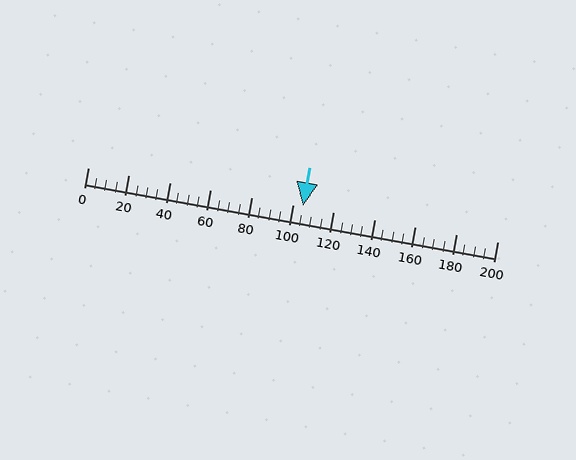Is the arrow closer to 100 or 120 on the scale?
The arrow is closer to 100.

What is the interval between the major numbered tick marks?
The major tick marks are spaced 20 units apart.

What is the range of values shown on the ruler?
The ruler shows values from 0 to 200.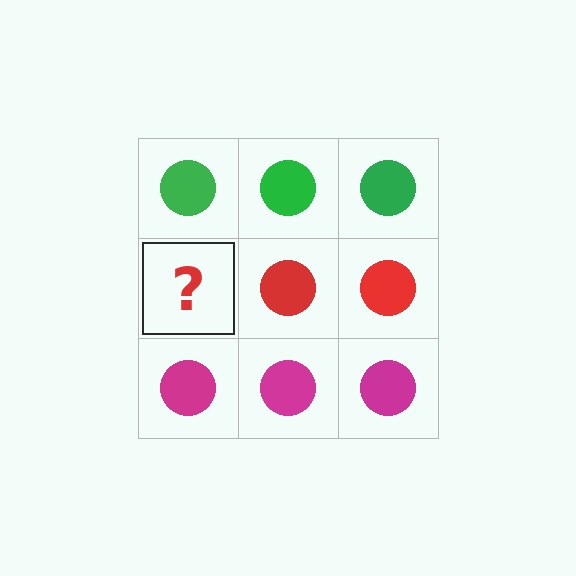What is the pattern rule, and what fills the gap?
The rule is that each row has a consistent color. The gap should be filled with a red circle.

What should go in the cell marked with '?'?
The missing cell should contain a red circle.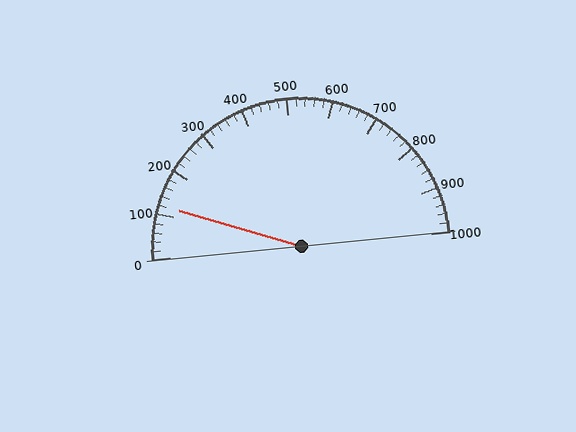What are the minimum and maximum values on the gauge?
The gauge ranges from 0 to 1000.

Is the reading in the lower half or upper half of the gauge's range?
The reading is in the lower half of the range (0 to 1000).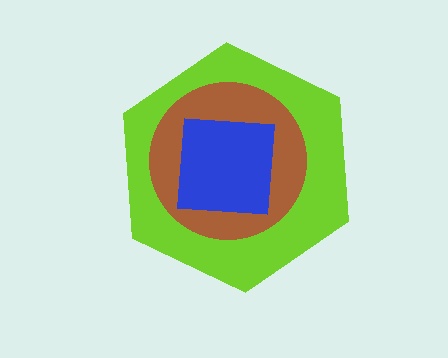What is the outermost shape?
The lime hexagon.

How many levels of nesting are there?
3.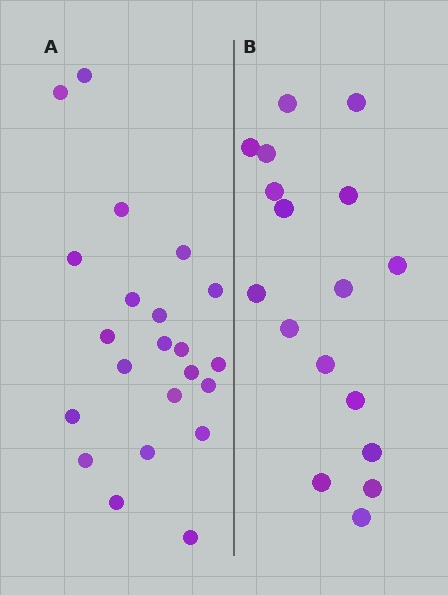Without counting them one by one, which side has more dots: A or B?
Region A (the left region) has more dots.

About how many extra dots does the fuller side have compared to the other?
Region A has about 5 more dots than region B.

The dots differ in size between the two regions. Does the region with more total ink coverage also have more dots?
No. Region B has more total ink coverage because its dots are larger, but region A actually contains more individual dots. Total area can be misleading — the number of items is what matters here.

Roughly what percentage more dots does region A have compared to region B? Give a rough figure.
About 30% more.